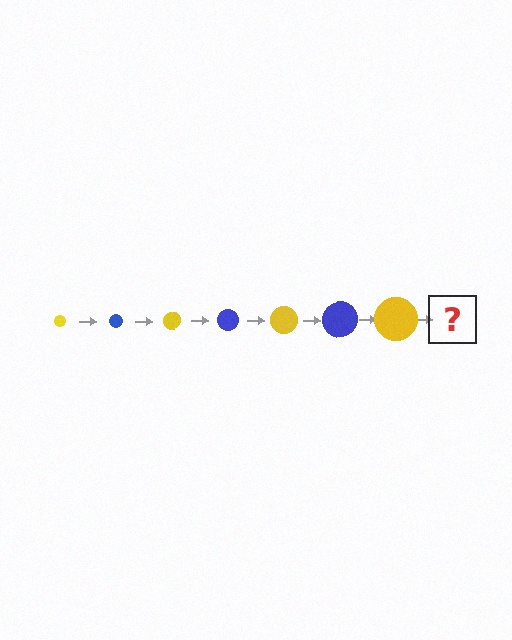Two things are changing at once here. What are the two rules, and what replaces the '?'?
The two rules are that the circle grows larger each step and the color cycles through yellow and blue. The '?' should be a blue circle, larger than the previous one.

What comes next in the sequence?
The next element should be a blue circle, larger than the previous one.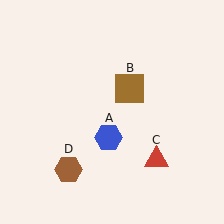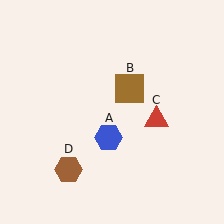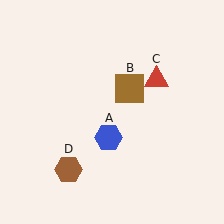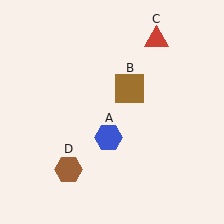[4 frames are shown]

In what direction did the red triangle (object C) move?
The red triangle (object C) moved up.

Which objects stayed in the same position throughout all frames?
Blue hexagon (object A) and brown square (object B) and brown hexagon (object D) remained stationary.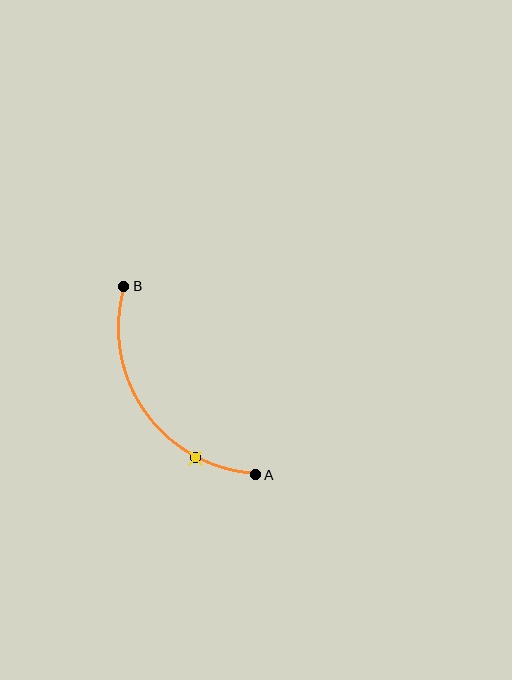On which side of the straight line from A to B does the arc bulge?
The arc bulges below and to the left of the straight line connecting A and B.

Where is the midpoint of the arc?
The arc midpoint is the point on the curve farthest from the straight line joining A and B. It sits below and to the left of that line.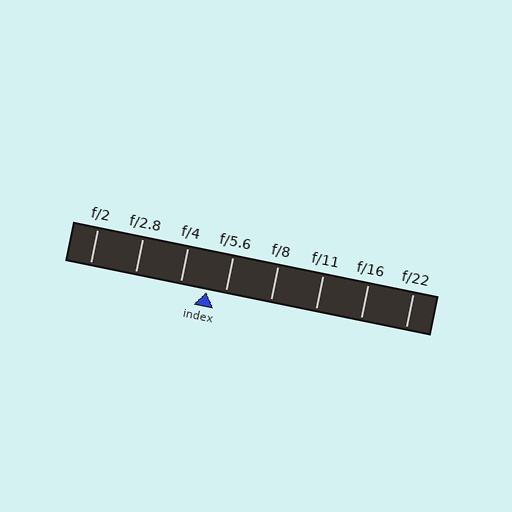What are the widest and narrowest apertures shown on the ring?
The widest aperture shown is f/2 and the narrowest is f/22.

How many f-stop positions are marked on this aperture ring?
There are 8 f-stop positions marked.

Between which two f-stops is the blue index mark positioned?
The index mark is between f/4 and f/5.6.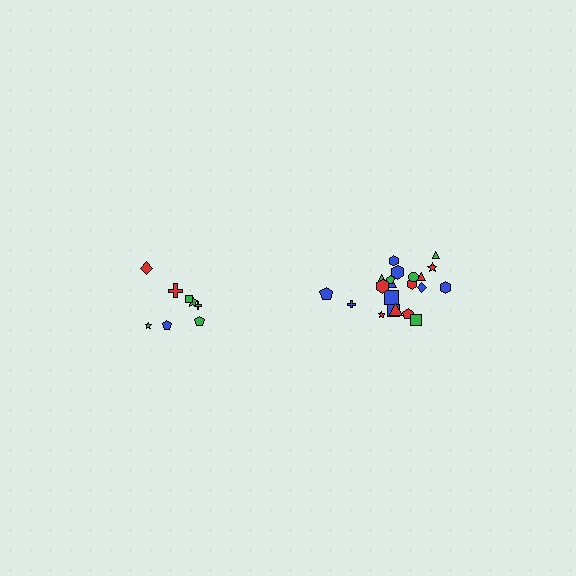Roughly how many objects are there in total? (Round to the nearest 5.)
Roughly 30 objects in total.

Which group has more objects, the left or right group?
The right group.